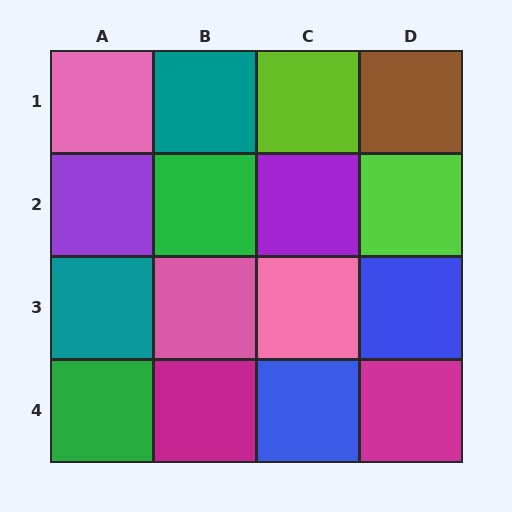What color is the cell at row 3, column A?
Teal.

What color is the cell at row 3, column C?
Pink.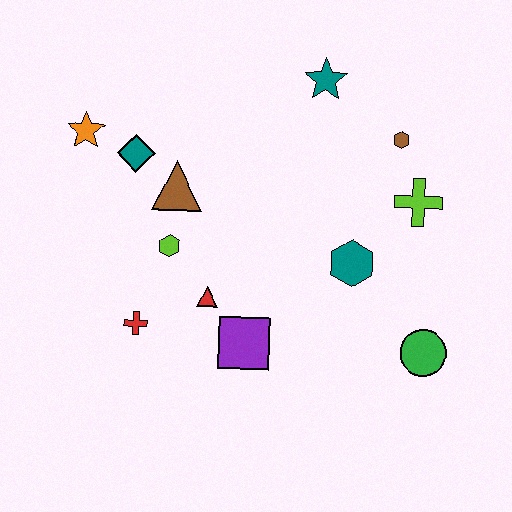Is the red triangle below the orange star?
Yes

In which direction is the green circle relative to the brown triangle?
The green circle is to the right of the brown triangle.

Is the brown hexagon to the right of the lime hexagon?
Yes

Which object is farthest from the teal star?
The red cross is farthest from the teal star.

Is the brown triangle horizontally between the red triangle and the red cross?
Yes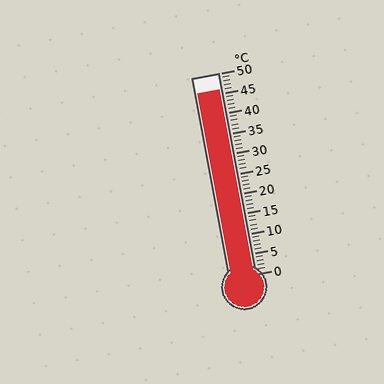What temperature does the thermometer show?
The thermometer shows approximately 46°C.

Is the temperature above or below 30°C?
The temperature is above 30°C.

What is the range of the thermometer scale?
The thermometer scale ranges from 0°C to 50°C.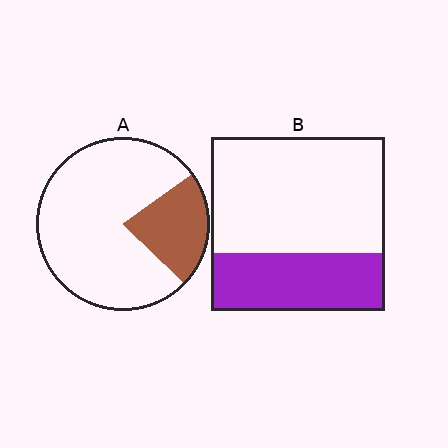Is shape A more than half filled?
No.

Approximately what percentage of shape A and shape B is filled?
A is approximately 20% and B is approximately 35%.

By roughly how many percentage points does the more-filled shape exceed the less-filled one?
By roughly 10 percentage points (B over A).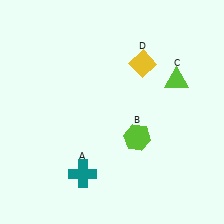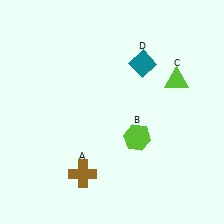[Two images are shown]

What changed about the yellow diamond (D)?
In Image 1, D is yellow. In Image 2, it changed to teal.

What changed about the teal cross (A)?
In Image 1, A is teal. In Image 2, it changed to brown.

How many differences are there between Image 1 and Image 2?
There are 2 differences between the two images.